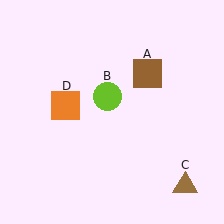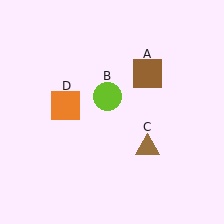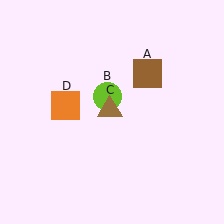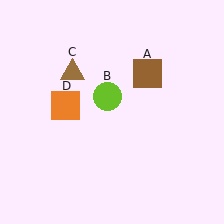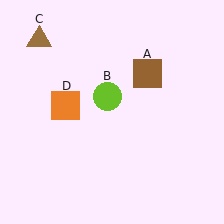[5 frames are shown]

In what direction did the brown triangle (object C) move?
The brown triangle (object C) moved up and to the left.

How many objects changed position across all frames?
1 object changed position: brown triangle (object C).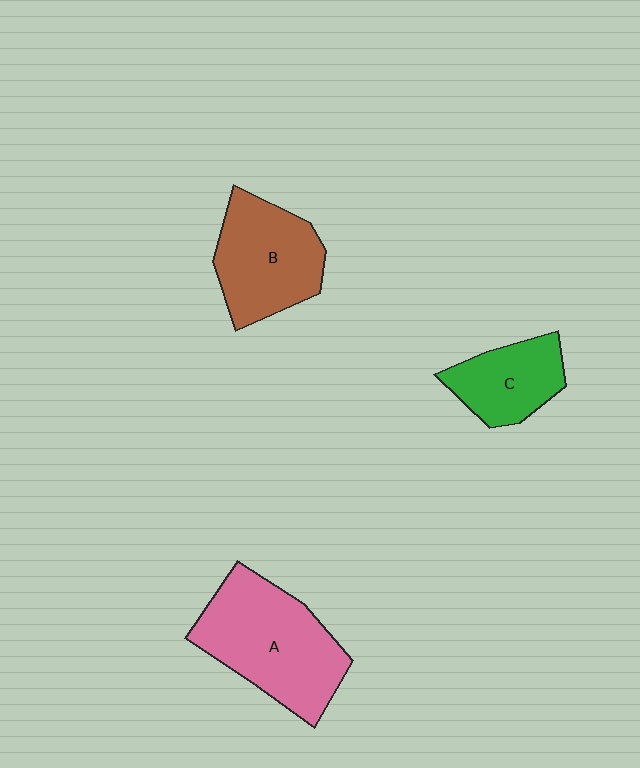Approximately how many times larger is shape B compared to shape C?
Approximately 1.4 times.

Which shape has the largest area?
Shape A (pink).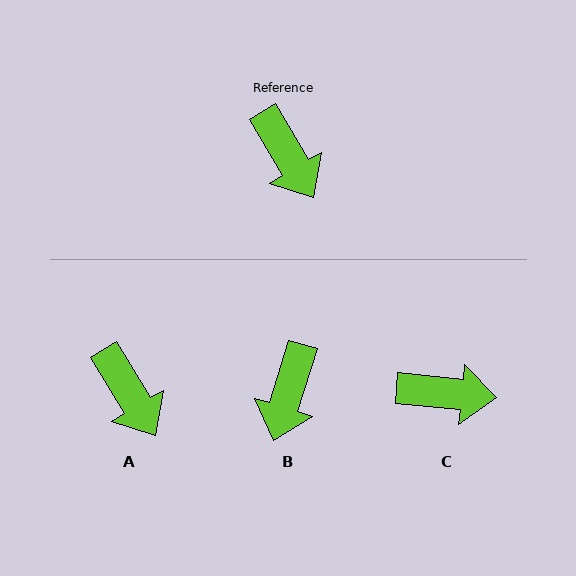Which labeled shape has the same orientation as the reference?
A.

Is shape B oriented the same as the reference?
No, it is off by about 48 degrees.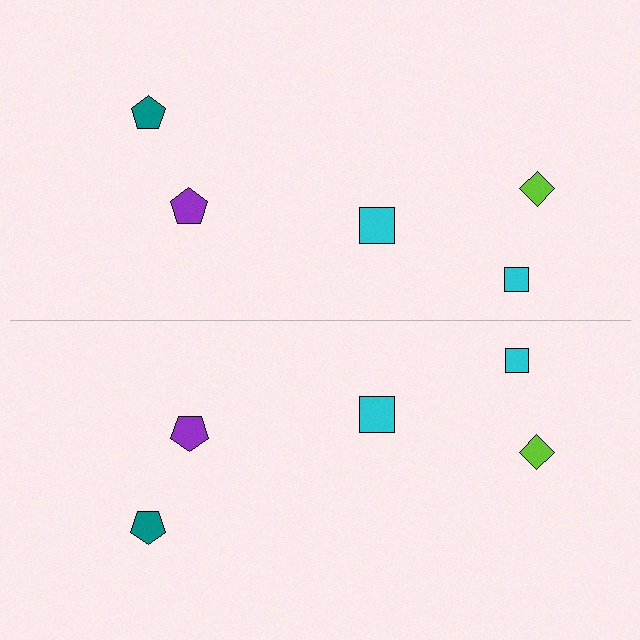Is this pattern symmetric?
Yes, this pattern has bilateral (reflection) symmetry.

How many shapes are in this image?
There are 10 shapes in this image.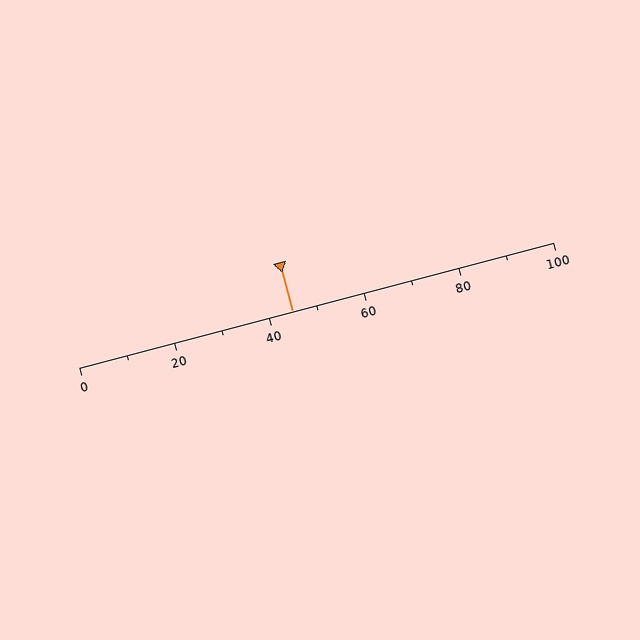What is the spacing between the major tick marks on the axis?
The major ticks are spaced 20 apart.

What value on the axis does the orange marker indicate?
The marker indicates approximately 45.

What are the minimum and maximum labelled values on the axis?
The axis runs from 0 to 100.